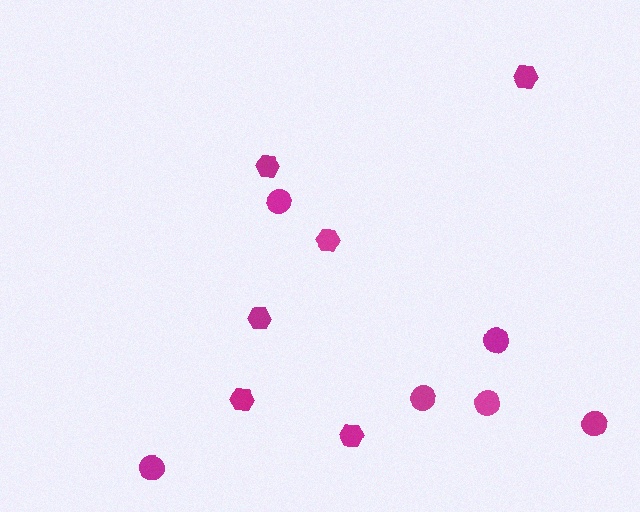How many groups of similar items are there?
There are 2 groups: one group of hexagons (6) and one group of circles (6).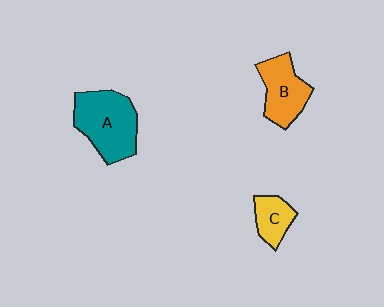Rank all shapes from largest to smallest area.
From largest to smallest: A (teal), B (orange), C (yellow).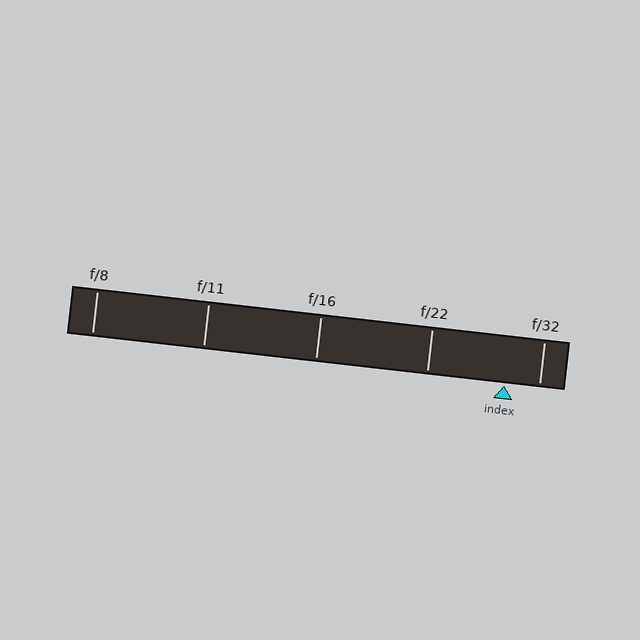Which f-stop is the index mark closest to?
The index mark is closest to f/32.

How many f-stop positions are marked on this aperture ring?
There are 5 f-stop positions marked.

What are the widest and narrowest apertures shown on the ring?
The widest aperture shown is f/8 and the narrowest is f/32.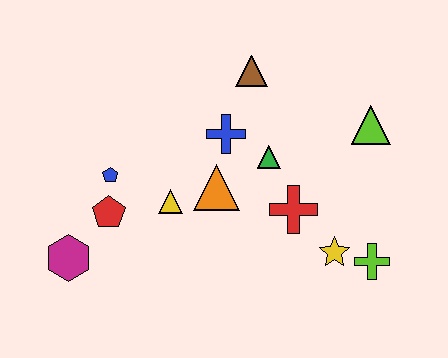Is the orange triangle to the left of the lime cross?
Yes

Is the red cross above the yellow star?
Yes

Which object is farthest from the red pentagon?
The lime triangle is farthest from the red pentagon.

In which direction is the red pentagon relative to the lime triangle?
The red pentagon is to the left of the lime triangle.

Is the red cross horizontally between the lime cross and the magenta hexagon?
Yes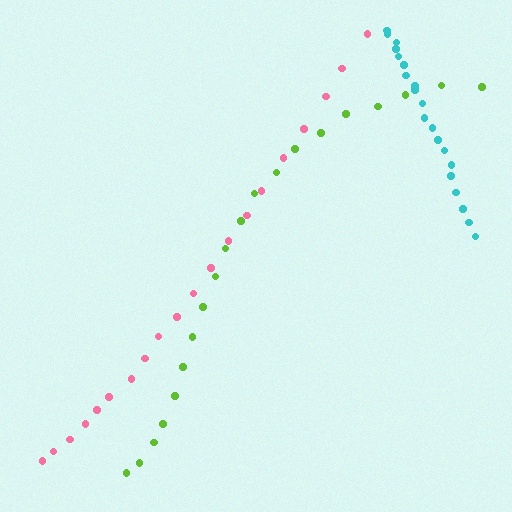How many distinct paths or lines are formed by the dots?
There are 3 distinct paths.